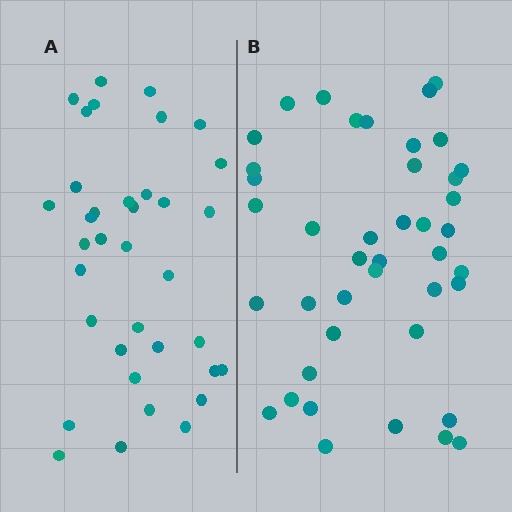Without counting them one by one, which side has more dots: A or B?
Region B (the right region) has more dots.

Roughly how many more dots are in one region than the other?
Region B has about 6 more dots than region A.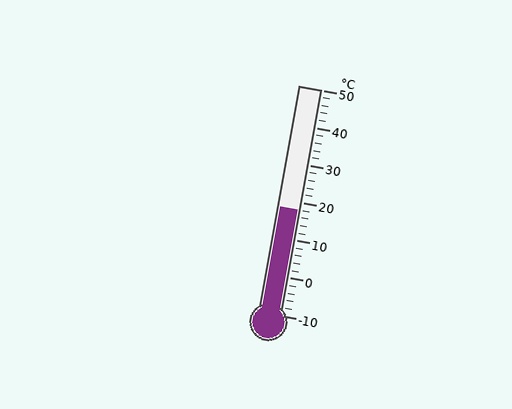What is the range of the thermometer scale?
The thermometer scale ranges from -10°C to 50°C.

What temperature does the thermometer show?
The thermometer shows approximately 18°C.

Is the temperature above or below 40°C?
The temperature is below 40°C.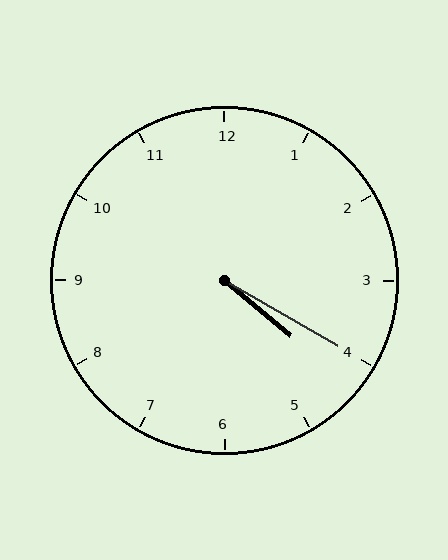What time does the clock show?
4:20.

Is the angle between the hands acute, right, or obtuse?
It is acute.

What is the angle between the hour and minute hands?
Approximately 10 degrees.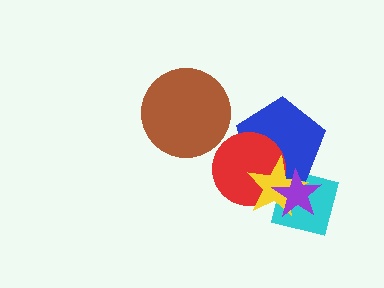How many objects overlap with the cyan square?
4 objects overlap with the cyan square.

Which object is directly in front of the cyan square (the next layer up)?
The blue pentagon is directly in front of the cyan square.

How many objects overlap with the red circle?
4 objects overlap with the red circle.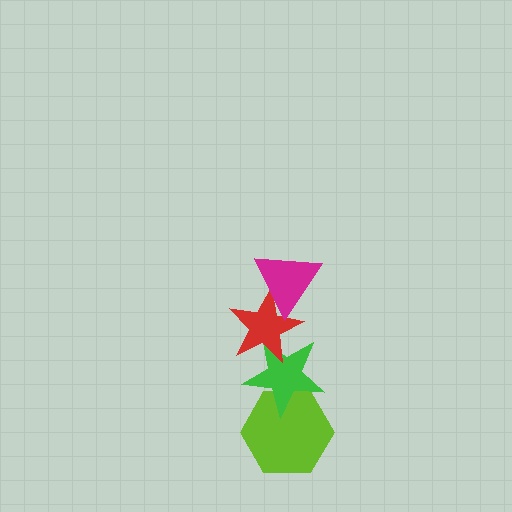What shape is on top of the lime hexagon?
The green star is on top of the lime hexagon.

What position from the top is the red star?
The red star is 2nd from the top.